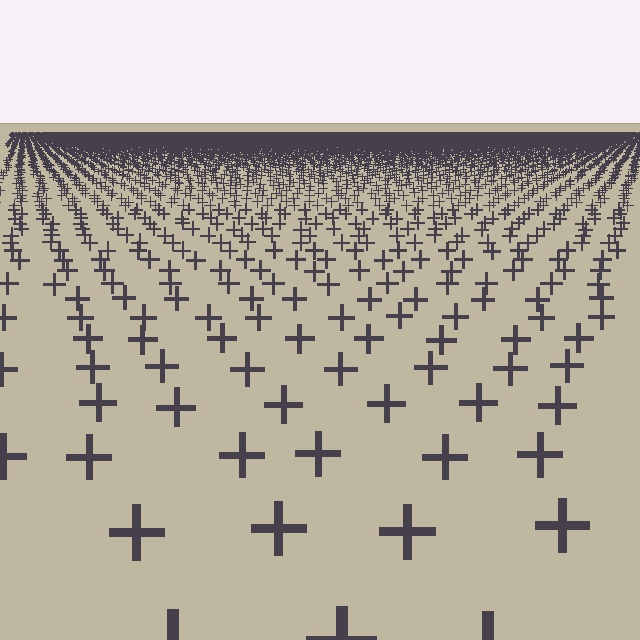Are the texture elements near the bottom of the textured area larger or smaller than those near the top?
Larger. Near the bottom, elements are closer to the viewer and appear at a bigger on-screen size.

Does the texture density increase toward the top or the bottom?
Density increases toward the top.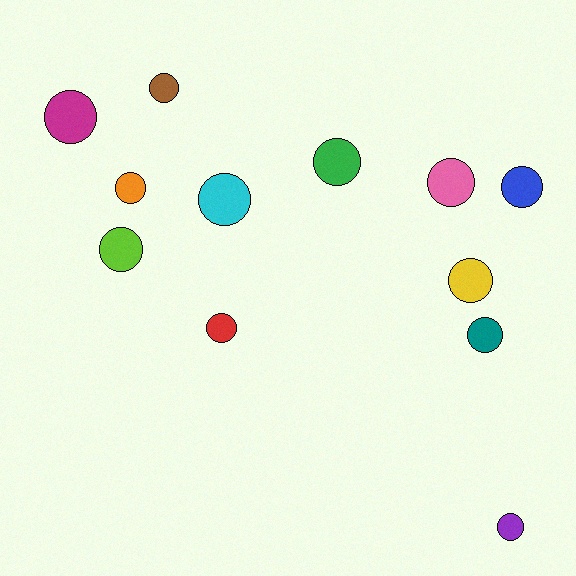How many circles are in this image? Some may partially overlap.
There are 12 circles.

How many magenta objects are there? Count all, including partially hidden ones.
There is 1 magenta object.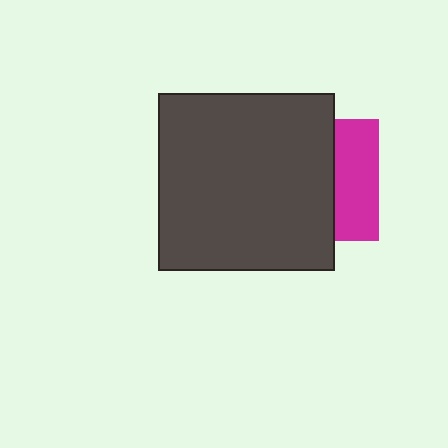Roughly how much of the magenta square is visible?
A small part of it is visible (roughly 35%).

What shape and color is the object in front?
The object in front is a dark gray square.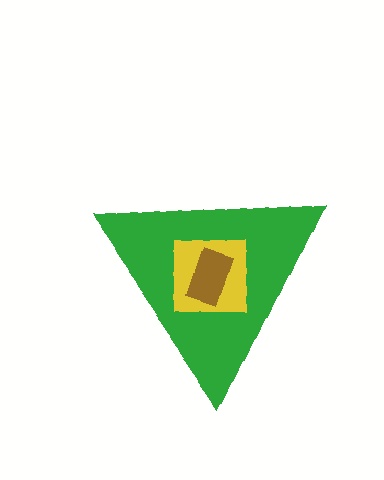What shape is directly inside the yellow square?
The brown rectangle.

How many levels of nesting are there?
3.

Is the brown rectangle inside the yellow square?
Yes.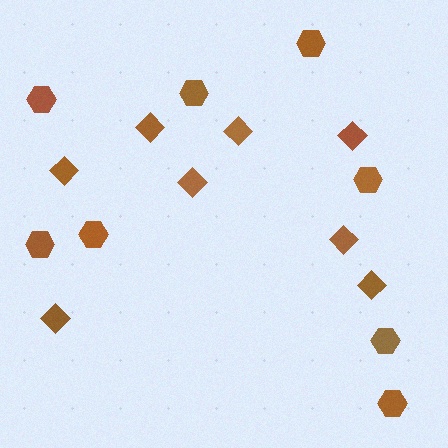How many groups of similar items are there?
There are 2 groups: one group of diamonds (8) and one group of hexagons (8).